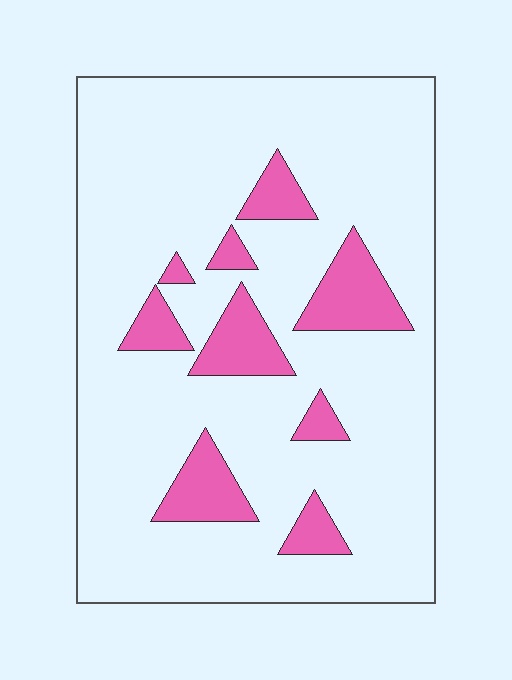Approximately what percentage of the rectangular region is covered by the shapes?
Approximately 15%.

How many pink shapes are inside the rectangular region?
9.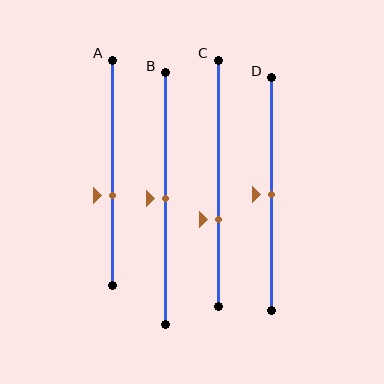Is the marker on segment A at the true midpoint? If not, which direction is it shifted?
No, the marker on segment A is shifted downward by about 10% of the segment length.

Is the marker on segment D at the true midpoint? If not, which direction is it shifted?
Yes, the marker on segment D is at the true midpoint.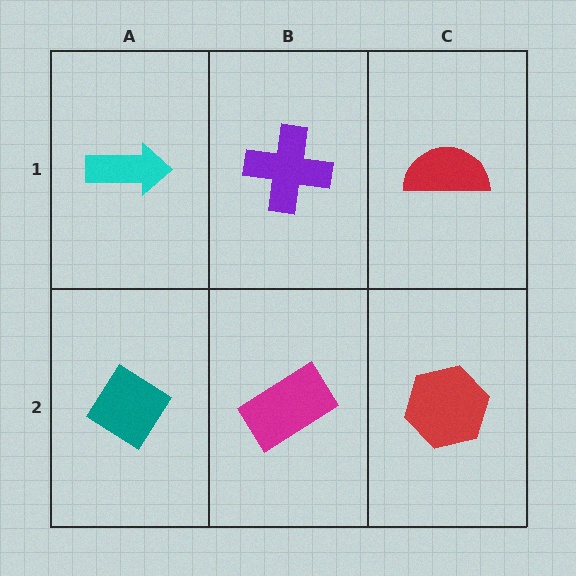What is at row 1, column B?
A purple cross.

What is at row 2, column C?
A red hexagon.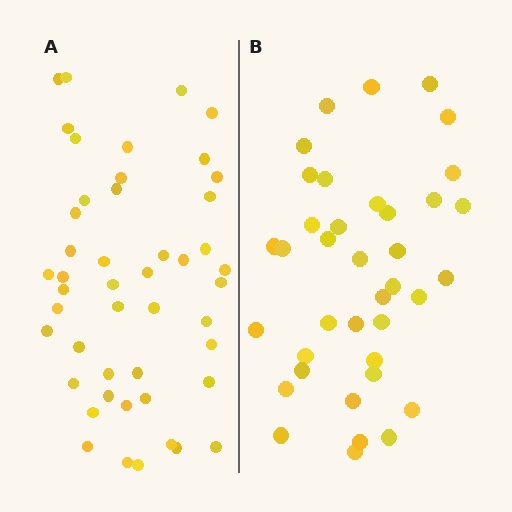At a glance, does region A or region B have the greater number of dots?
Region A (the left region) has more dots.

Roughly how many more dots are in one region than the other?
Region A has roughly 8 or so more dots than region B.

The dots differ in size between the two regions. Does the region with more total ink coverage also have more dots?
No. Region B has more total ink coverage because its dots are larger, but region A actually contains more individual dots. Total area can be misleading — the number of items is what matters here.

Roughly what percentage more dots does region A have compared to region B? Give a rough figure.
About 25% more.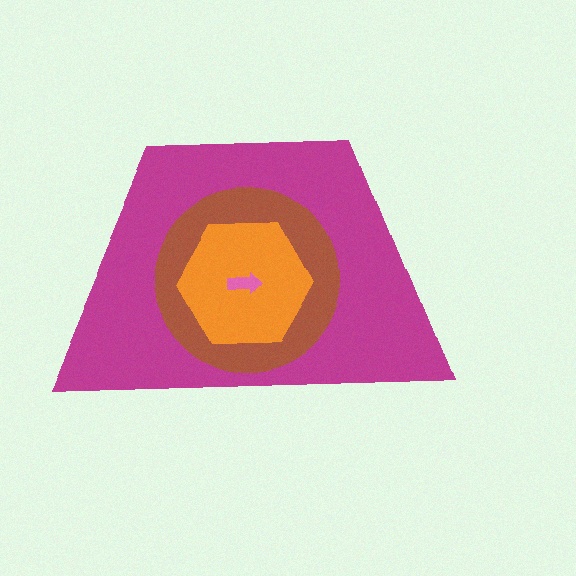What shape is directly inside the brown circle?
The orange hexagon.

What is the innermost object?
The pink arrow.